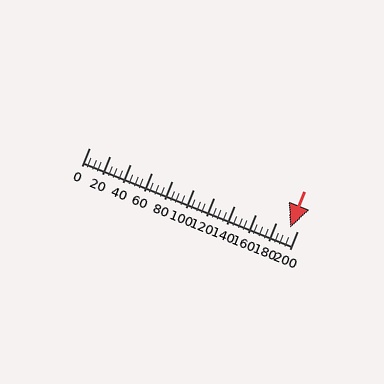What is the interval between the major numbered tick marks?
The major tick marks are spaced 20 units apart.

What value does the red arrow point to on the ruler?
The red arrow points to approximately 193.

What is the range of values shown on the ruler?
The ruler shows values from 0 to 200.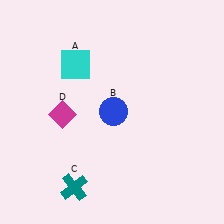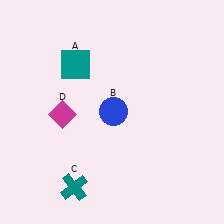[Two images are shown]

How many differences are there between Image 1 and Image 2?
There is 1 difference between the two images.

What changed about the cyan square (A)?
In Image 1, A is cyan. In Image 2, it changed to teal.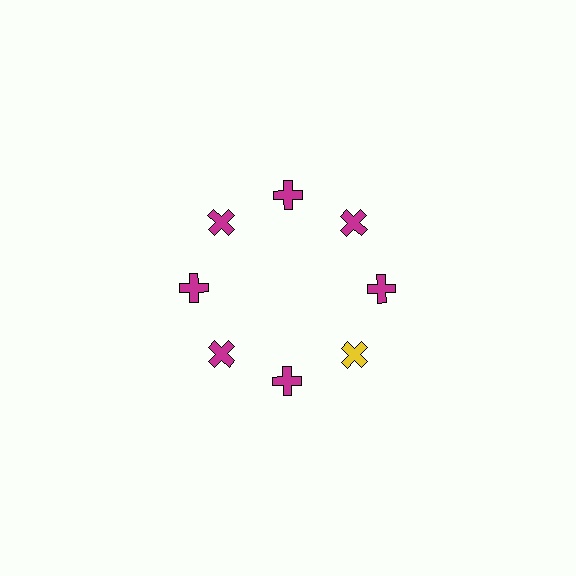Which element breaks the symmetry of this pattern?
The yellow cross at roughly the 4 o'clock position breaks the symmetry. All other shapes are magenta crosses.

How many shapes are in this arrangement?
There are 8 shapes arranged in a ring pattern.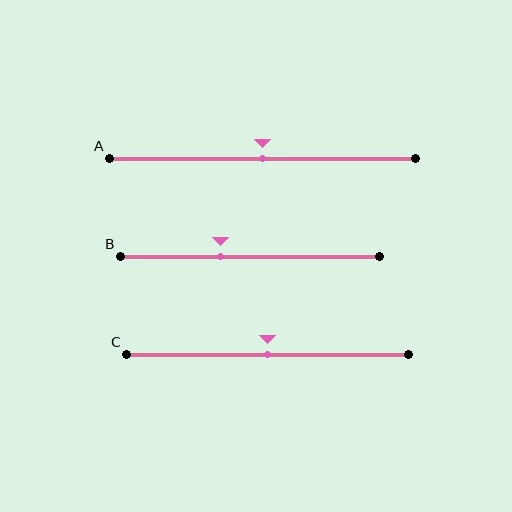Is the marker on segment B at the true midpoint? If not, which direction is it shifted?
No, the marker on segment B is shifted to the left by about 11% of the segment length.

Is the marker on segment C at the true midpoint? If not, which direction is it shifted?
Yes, the marker on segment C is at the true midpoint.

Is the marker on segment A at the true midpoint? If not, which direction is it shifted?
Yes, the marker on segment A is at the true midpoint.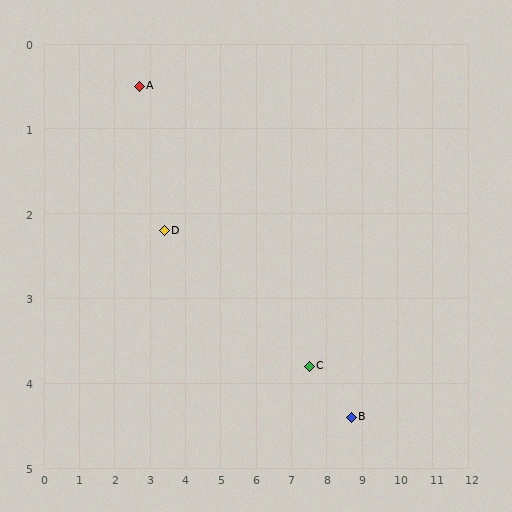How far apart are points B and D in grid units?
Points B and D are about 5.7 grid units apart.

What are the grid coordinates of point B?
Point B is at approximately (8.7, 4.4).